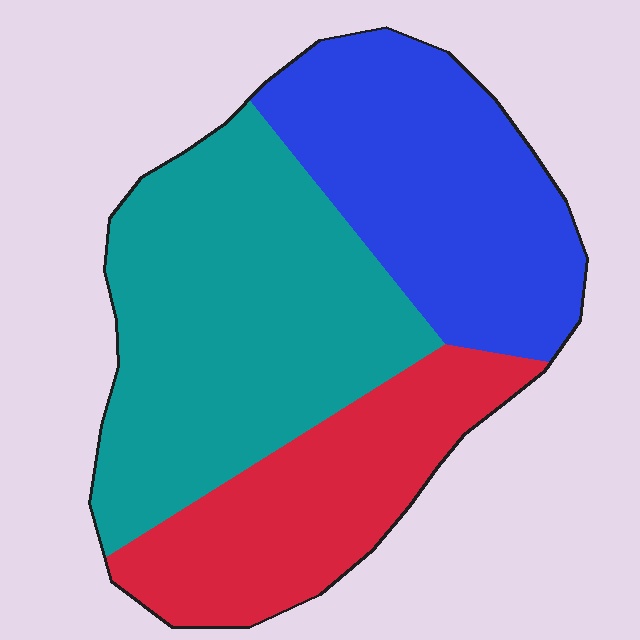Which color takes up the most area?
Teal, at roughly 45%.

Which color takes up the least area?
Red, at roughly 25%.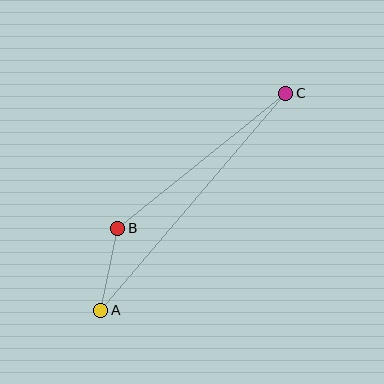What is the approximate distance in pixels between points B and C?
The distance between B and C is approximately 215 pixels.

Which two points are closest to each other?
Points A and B are closest to each other.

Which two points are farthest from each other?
Points A and C are farthest from each other.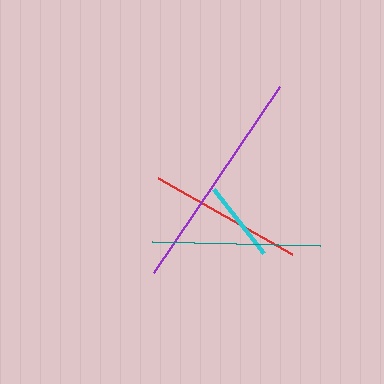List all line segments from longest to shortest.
From longest to shortest: purple, teal, red, cyan.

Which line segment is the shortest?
The cyan line is the shortest at approximately 81 pixels.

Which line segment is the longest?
The purple line is the longest at approximately 225 pixels.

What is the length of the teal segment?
The teal segment is approximately 168 pixels long.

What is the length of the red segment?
The red segment is approximately 154 pixels long.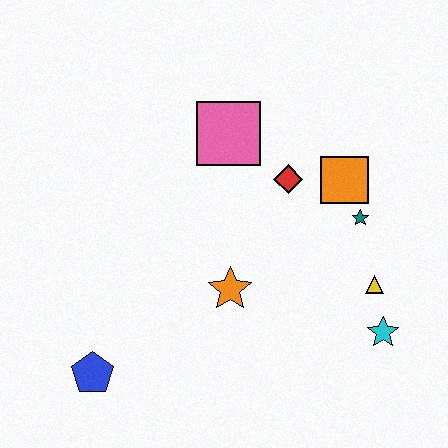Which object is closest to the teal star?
The orange square is closest to the teal star.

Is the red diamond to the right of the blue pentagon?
Yes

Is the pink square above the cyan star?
Yes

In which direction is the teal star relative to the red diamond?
The teal star is to the right of the red diamond.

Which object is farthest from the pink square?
The blue pentagon is farthest from the pink square.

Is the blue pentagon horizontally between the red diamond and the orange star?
No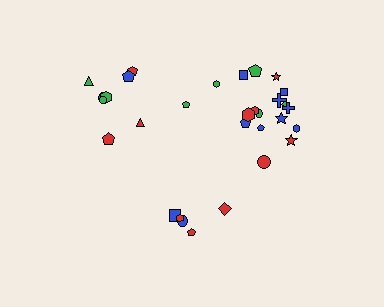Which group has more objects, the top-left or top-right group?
The top-right group.